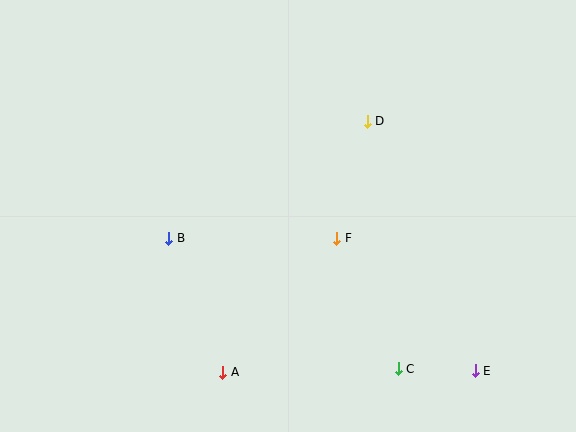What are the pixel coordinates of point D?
Point D is at (367, 121).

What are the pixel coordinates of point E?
Point E is at (475, 371).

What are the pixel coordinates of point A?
Point A is at (223, 372).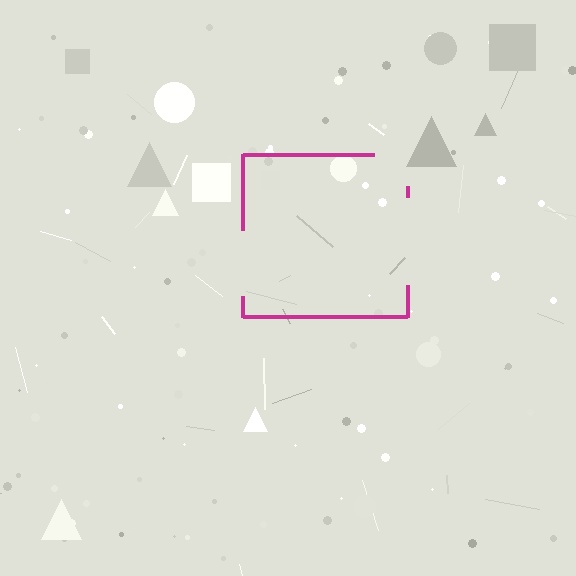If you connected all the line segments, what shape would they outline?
They would outline a square.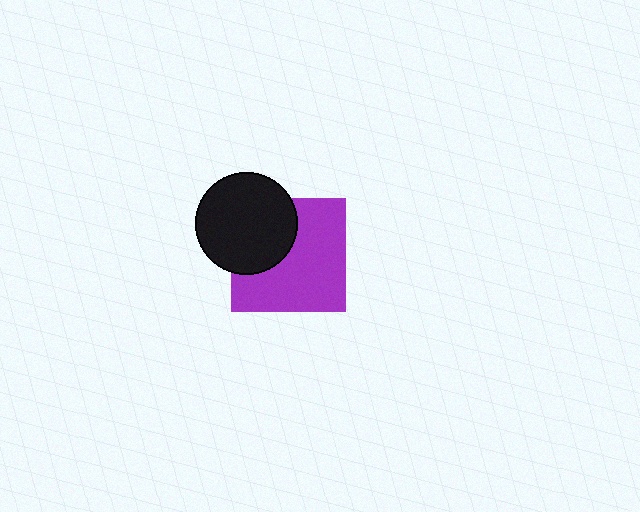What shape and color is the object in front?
The object in front is a black circle.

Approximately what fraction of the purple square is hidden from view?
Roughly 35% of the purple square is hidden behind the black circle.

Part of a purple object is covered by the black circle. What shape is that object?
It is a square.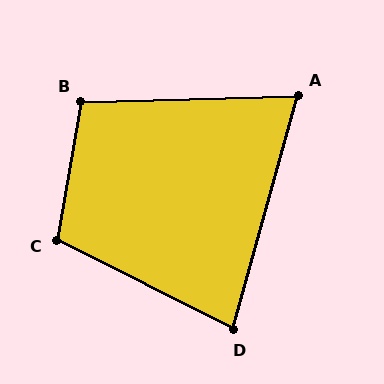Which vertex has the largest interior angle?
C, at approximately 107 degrees.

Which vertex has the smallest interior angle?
A, at approximately 73 degrees.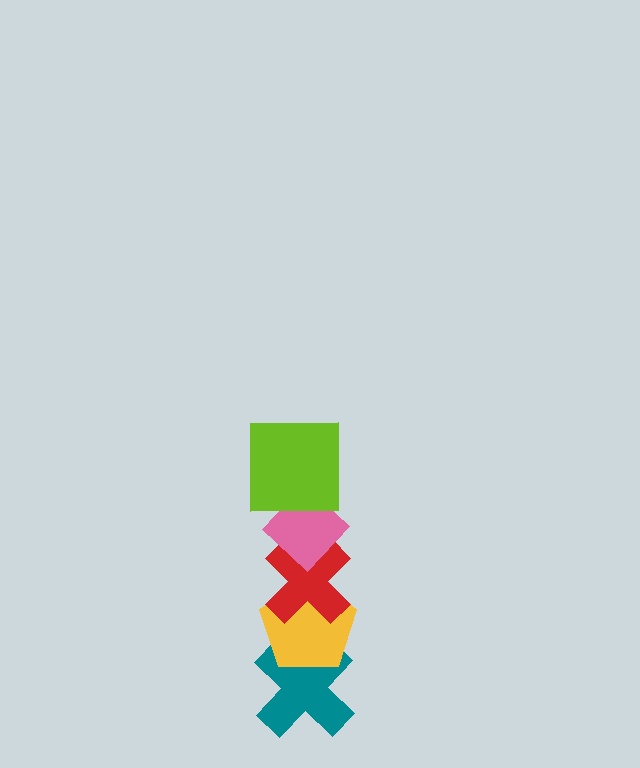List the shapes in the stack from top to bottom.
From top to bottom: the lime square, the pink diamond, the red cross, the yellow pentagon, the teal cross.